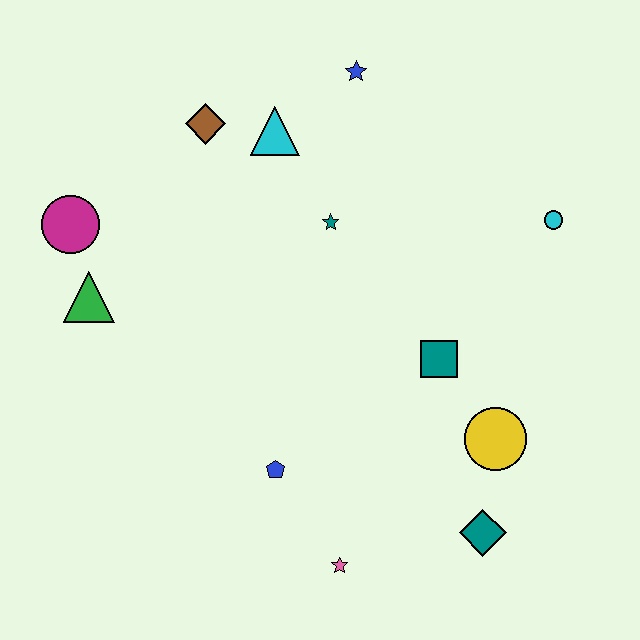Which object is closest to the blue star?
The cyan triangle is closest to the blue star.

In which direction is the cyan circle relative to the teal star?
The cyan circle is to the right of the teal star.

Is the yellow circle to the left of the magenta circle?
No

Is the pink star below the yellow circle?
Yes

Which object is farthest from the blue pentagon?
The blue star is farthest from the blue pentagon.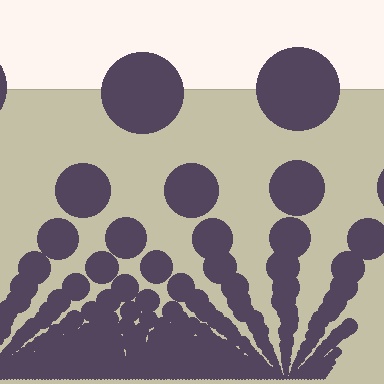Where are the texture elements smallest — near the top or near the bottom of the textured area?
Near the bottom.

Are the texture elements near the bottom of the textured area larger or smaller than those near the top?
Smaller. The gradient is inverted — elements near the bottom are smaller and denser.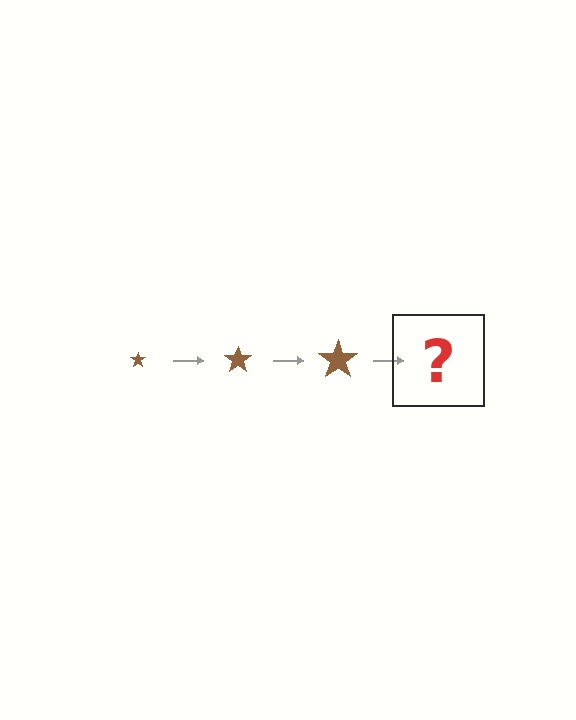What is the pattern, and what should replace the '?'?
The pattern is that the star gets progressively larger each step. The '?' should be a brown star, larger than the previous one.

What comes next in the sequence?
The next element should be a brown star, larger than the previous one.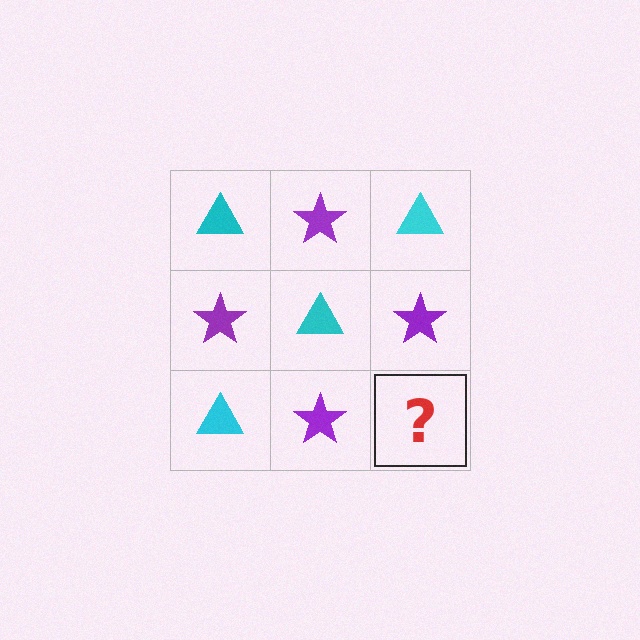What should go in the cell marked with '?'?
The missing cell should contain a cyan triangle.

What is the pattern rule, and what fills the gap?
The rule is that it alternates cyan triangle and purple star in a checkerboard pattern. The gap should be filled with a cyan triangle.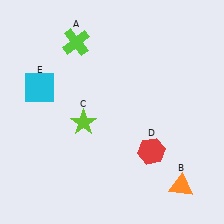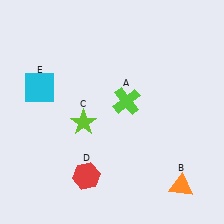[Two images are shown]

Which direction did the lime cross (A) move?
The lime cross (A) moved down.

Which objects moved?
The objects that moved are: the lime cross (A), the red hexagon (D).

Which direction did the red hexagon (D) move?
The red hexagon (D) moved left.